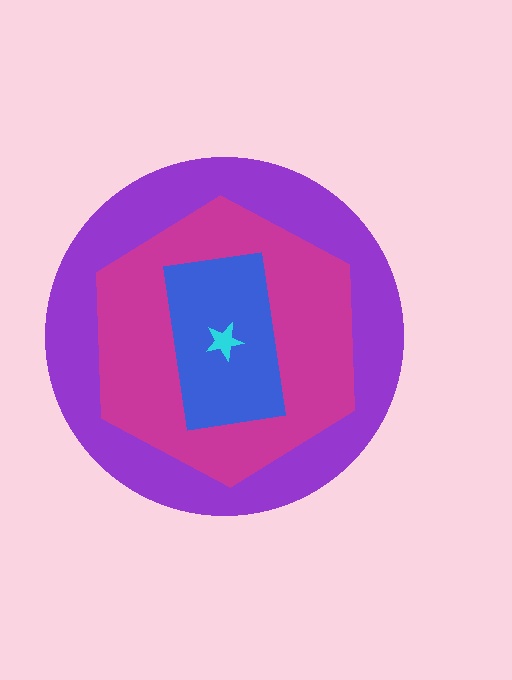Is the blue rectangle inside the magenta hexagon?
Yes.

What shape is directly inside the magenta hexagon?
The blue rectangle.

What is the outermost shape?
The purple circle.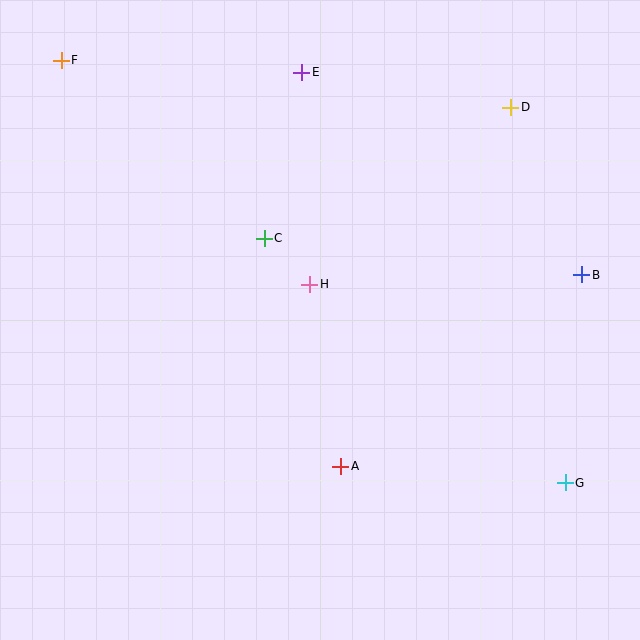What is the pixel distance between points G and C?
The distance between G and C is 388 pixels.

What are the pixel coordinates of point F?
Point F is at (61, 60).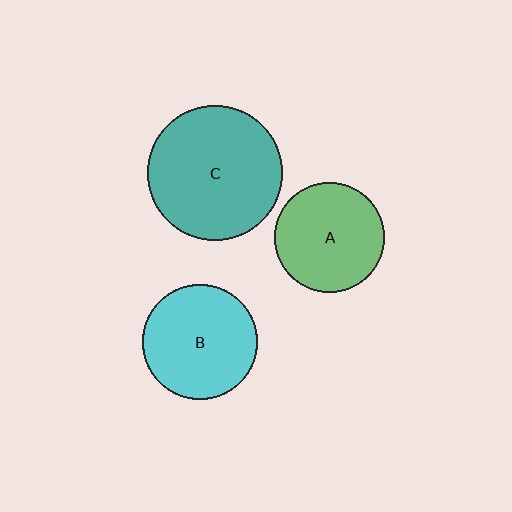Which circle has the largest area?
Circle C (teal).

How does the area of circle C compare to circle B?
Approximately 1.4 times.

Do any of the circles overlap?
No, none of the circles overlap.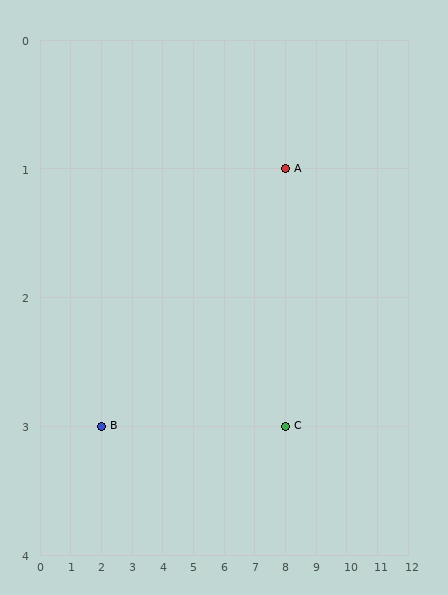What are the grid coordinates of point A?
Point A is at grid coordinates (8, 1).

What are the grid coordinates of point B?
Point B is at grid coordinates (2, 3).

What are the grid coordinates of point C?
Point C is at grid coordinates (8, 3).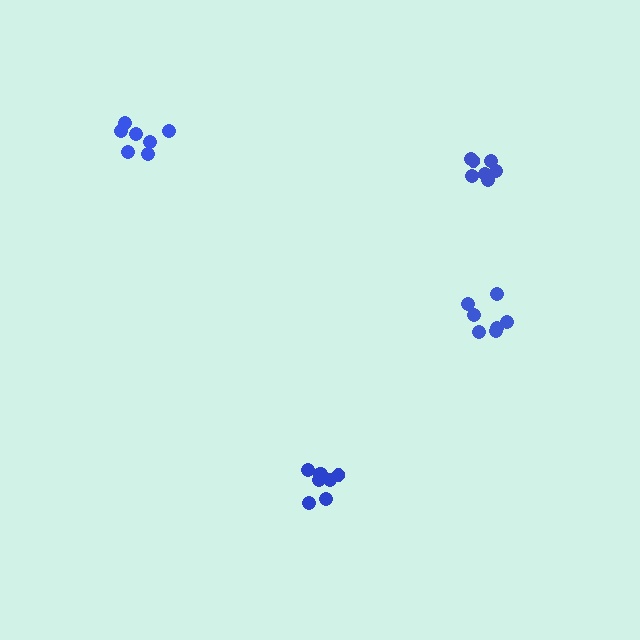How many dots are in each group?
Group 1: 8 dots, Group 2: 7 dots, Group 3: 7 dots, Group 4: 7 dots (29 total).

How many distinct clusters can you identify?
There are 4 distinct clusters.